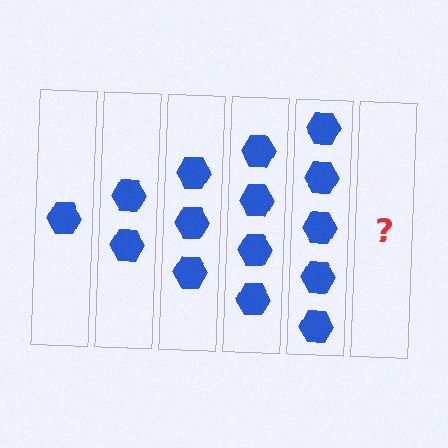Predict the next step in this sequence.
The next step is 6 hexagons.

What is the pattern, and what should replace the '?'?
The pattern is that each step adds one more hexagon. The '?' should be 6 hexagons.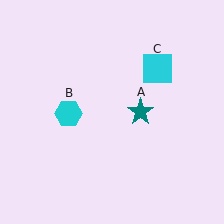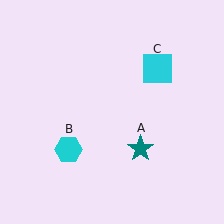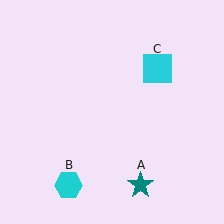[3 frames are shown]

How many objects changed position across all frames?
2 objects changed position: teal star (object A), cyan hexagon (object B).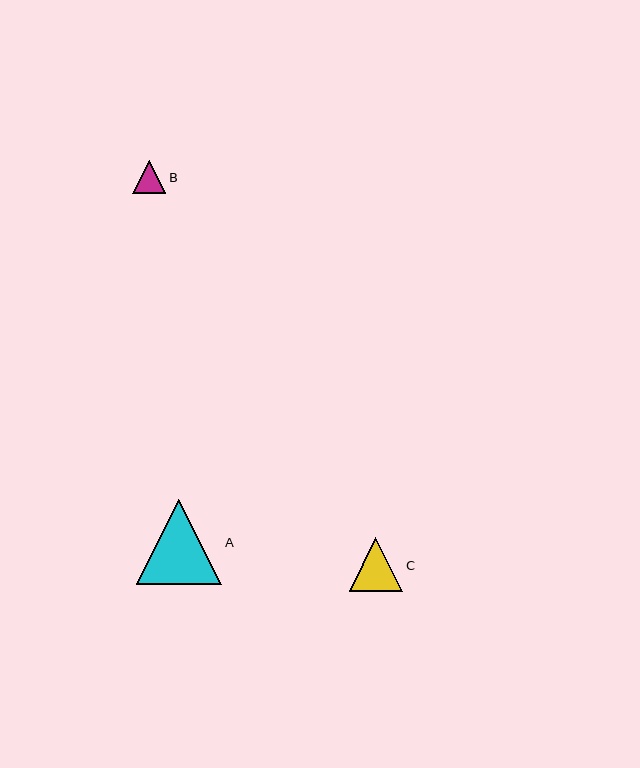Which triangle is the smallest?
Triangle B is the smallest with a size of approximately 33 pixels.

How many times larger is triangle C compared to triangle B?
Triangle C is approximately 1.6 times the size of triangle B.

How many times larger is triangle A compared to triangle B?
Triangle A is approximately 2.6 times the size of triangle B.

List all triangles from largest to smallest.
From largest to smallest: A, C, B.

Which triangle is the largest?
Triangle A is the largest with a size of approximately 86 pixels.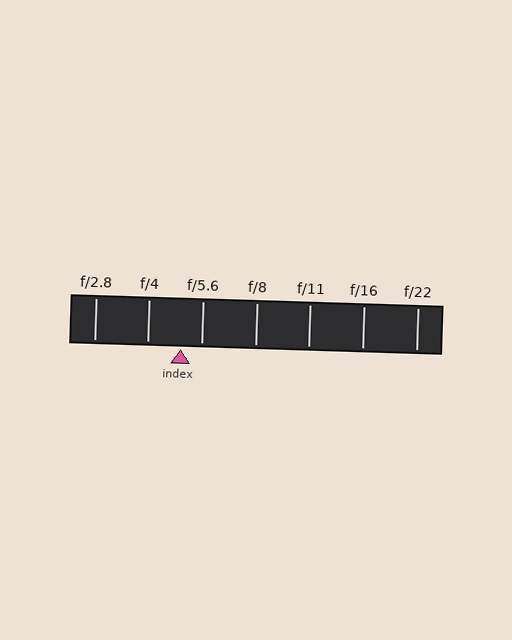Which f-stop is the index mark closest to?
The index mark is closest to f/5.6.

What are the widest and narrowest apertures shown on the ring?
The widest aperture shown is f/2.8 and the narrowest is f/22.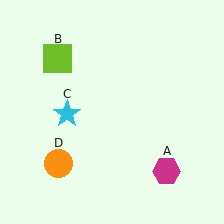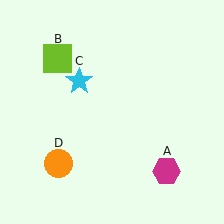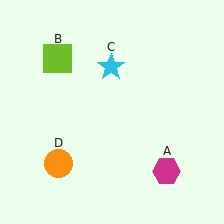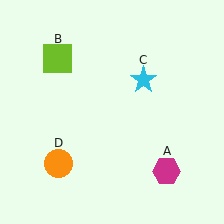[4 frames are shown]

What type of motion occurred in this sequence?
The cyan star (object C) rotated clockwise around the center of the scene.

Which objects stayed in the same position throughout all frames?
Magenta hexagon (object A) and lime square (object B) and orange circle (object D) remained stationary.